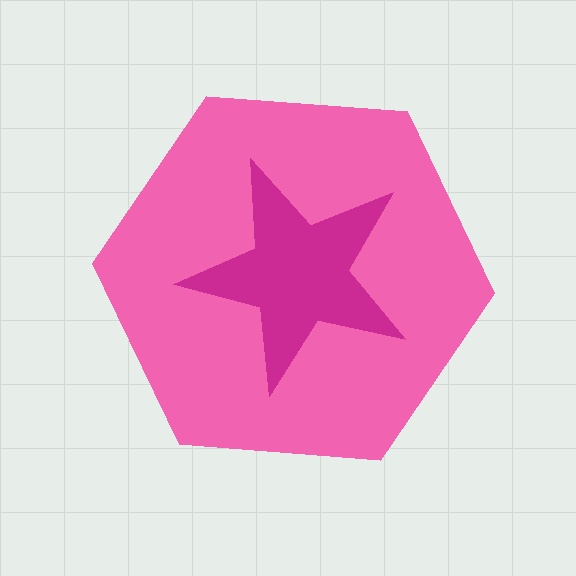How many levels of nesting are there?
2.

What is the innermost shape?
The magenta star.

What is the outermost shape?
The pink hexagon.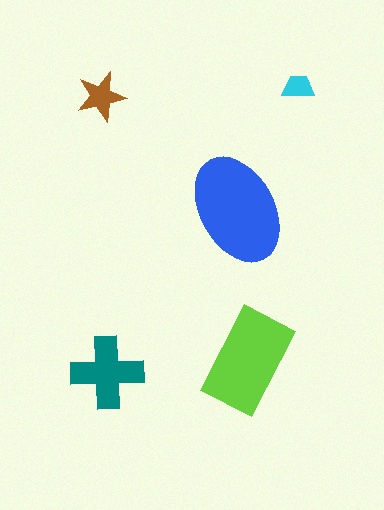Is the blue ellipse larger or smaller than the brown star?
Larger.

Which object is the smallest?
The cyan trapezoid.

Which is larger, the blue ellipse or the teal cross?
The blue ellipse.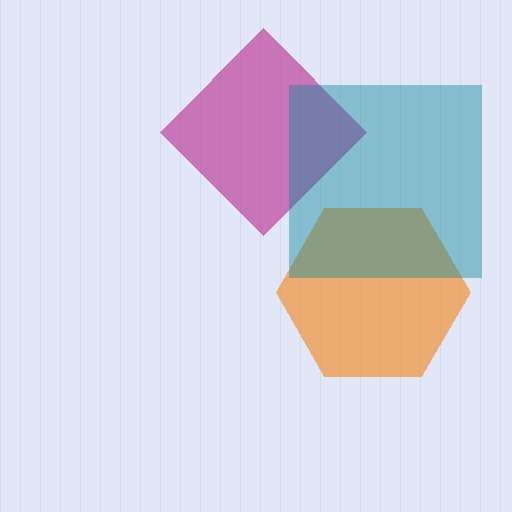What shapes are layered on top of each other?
The layered shapes are: a magenta diamond, an orange hexagon, a teal square.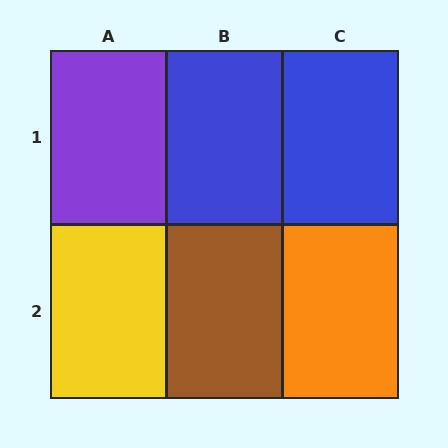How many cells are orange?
1 cell is orange.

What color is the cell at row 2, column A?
Yellow.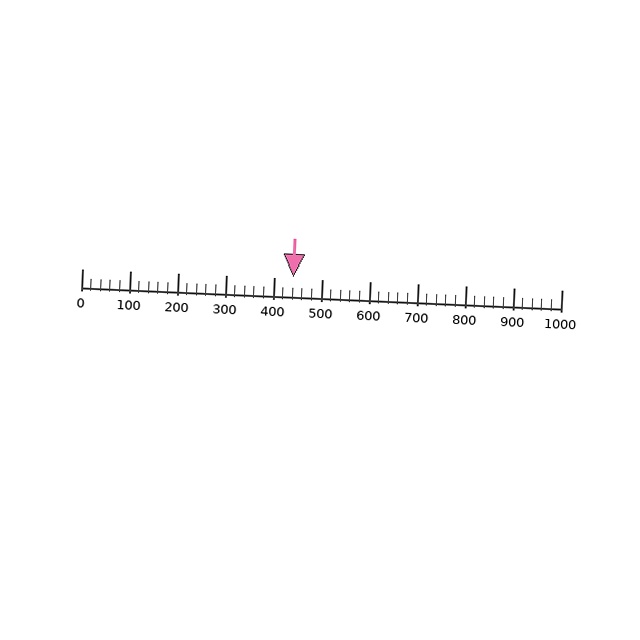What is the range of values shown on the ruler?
The ruler shows values from 0 to 1000.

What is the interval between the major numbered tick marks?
The major tick marks are spaced 100 units apart.